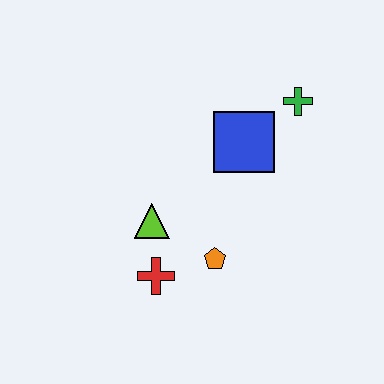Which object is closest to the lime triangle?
The red cross is closest to the lime triangle.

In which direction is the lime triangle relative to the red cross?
The lime triangle is above the red cross.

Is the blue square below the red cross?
No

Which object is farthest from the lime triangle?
The green cross is farthest from the lime triangle.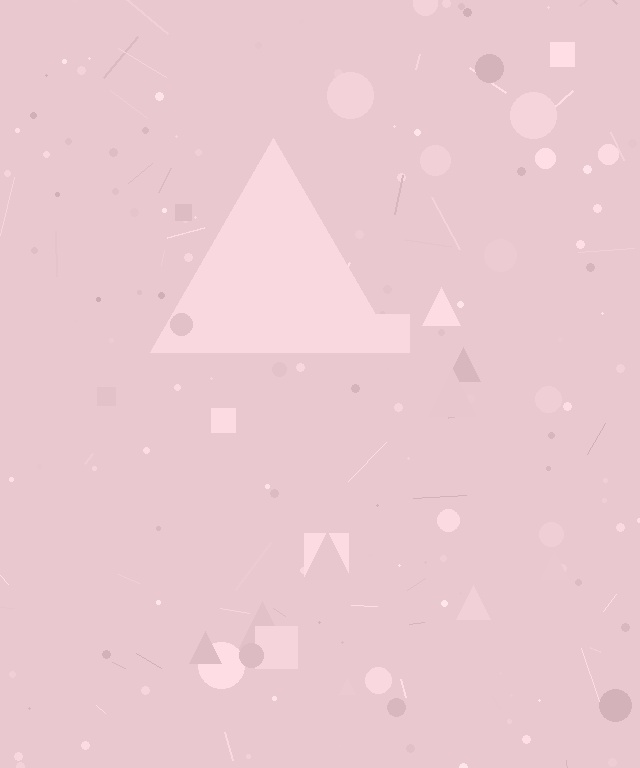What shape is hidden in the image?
A triangle is hidden in the image.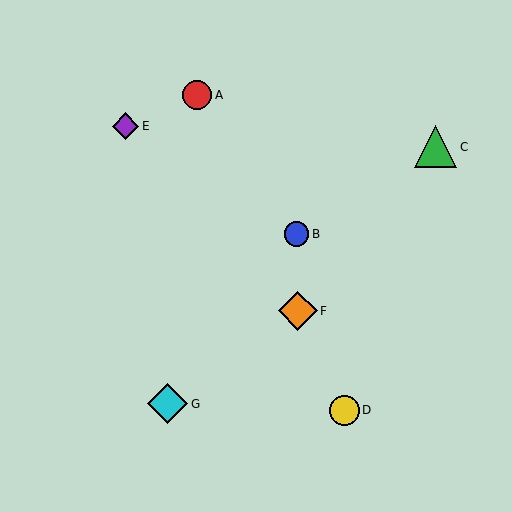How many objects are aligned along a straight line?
3 objects (A, D, F) are aligned along a straight line.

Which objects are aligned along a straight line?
Objects A, D, F are aligned along a straight line.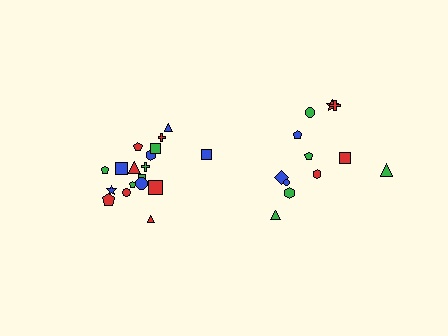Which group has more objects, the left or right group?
The left group.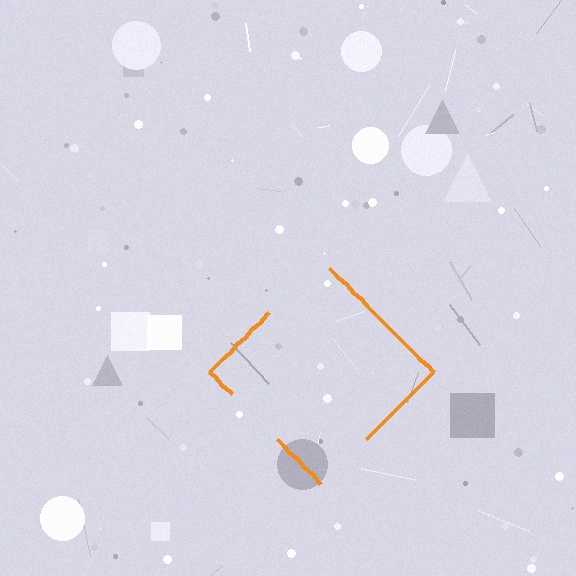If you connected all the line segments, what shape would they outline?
They would outline a diamond.